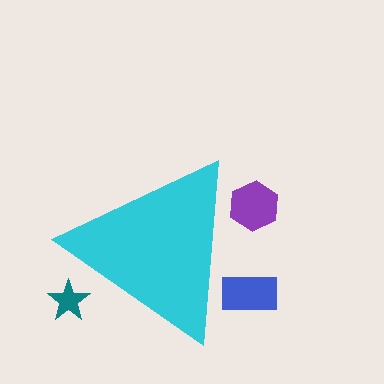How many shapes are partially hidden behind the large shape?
3 shapes are partially hidden.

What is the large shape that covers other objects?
A cyan triangle.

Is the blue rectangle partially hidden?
Yes, the blue rectangle is partially hidden behind the cyan triangle.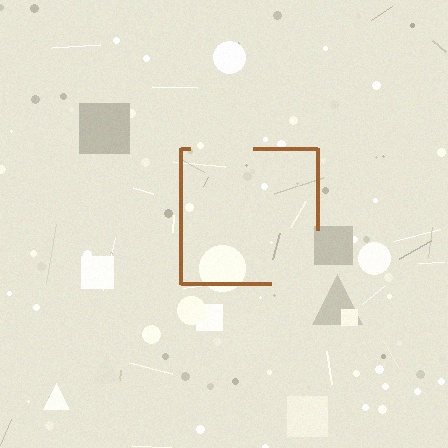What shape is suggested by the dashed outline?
The dashed outline suggests a square.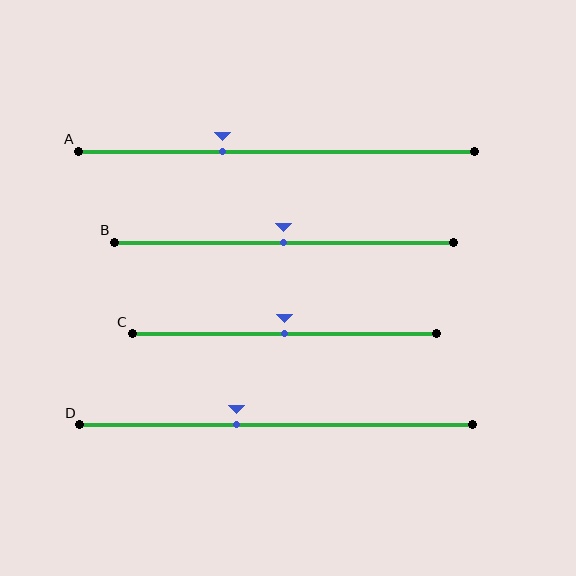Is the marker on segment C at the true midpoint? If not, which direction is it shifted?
Yes, the marker on segment C is at the true midpoint.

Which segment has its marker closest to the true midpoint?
Segment B has its marker closest to the true midpoint.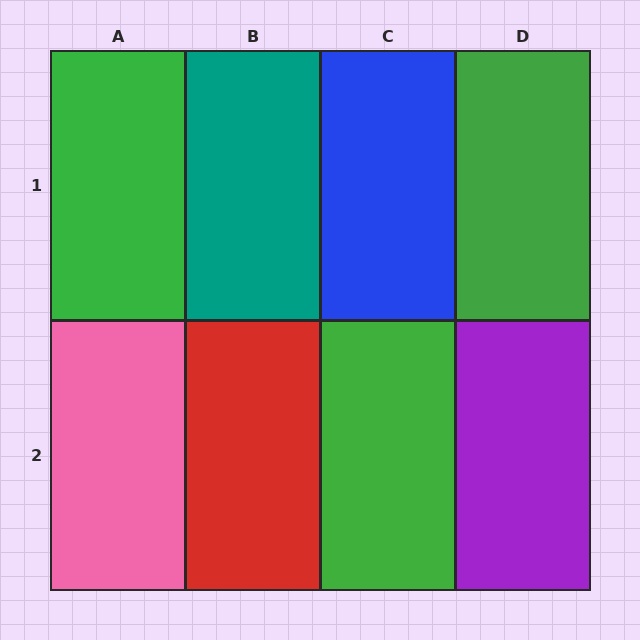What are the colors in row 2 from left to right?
Pink, red, green, purple.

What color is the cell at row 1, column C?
Blue.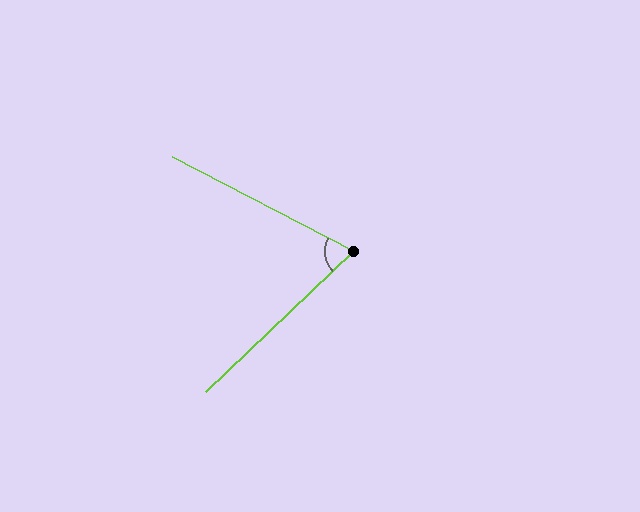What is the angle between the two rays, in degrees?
Approximately 71 degrees.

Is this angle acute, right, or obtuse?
It is acute.